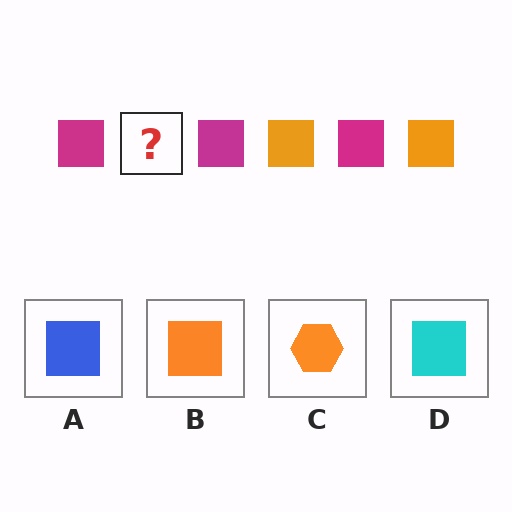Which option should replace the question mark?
Option B.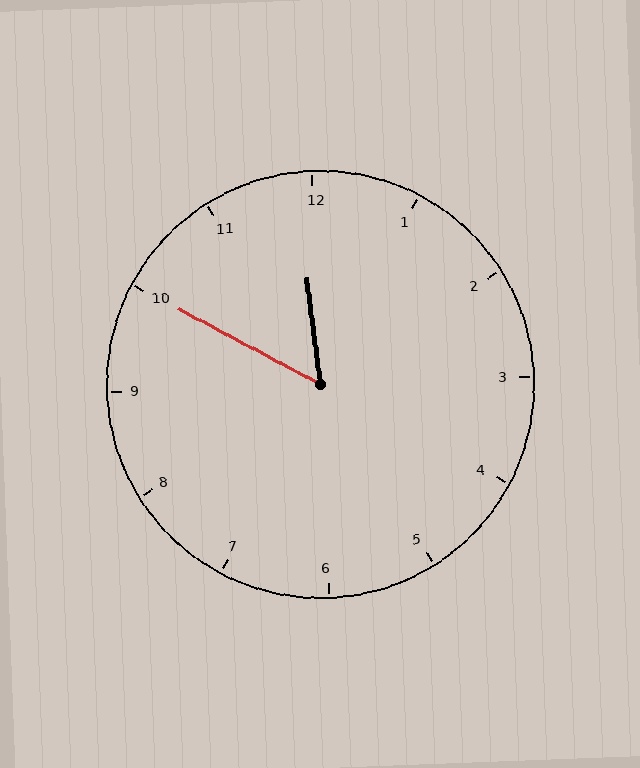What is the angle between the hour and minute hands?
Approximately 55 degrees.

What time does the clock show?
11:50.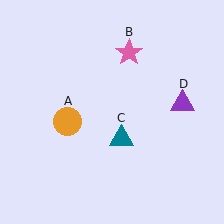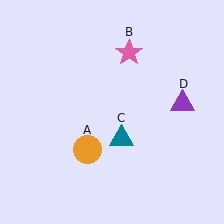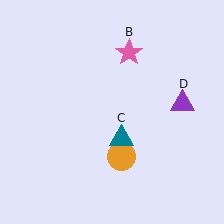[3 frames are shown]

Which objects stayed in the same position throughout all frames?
Pink star (object B) and teal triangle (object C) and purple triangle (object D) remained stationary.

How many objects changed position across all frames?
1 object changed position: orange circle (object A).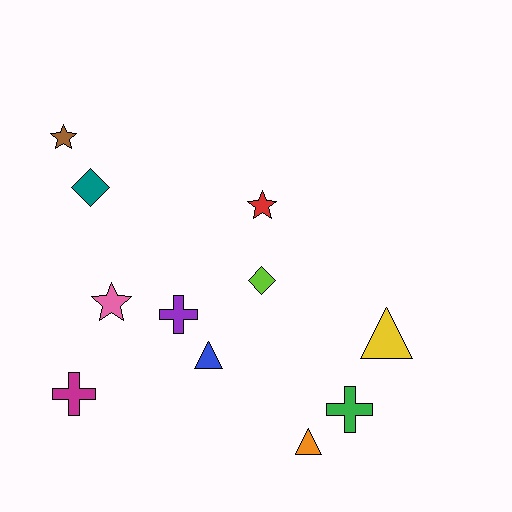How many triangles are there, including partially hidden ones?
There are 3 triangles.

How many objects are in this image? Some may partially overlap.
There are 11 objects.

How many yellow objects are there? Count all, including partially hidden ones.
There is 1 yellow object.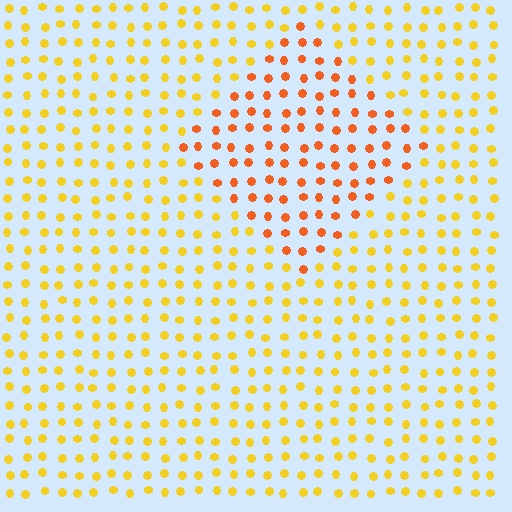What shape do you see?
I see a diamond.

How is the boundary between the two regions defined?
The boundary is defined purely by a slight shift in hue (about 33 degrees). Spacing, size, and orientation are identical on both sides.